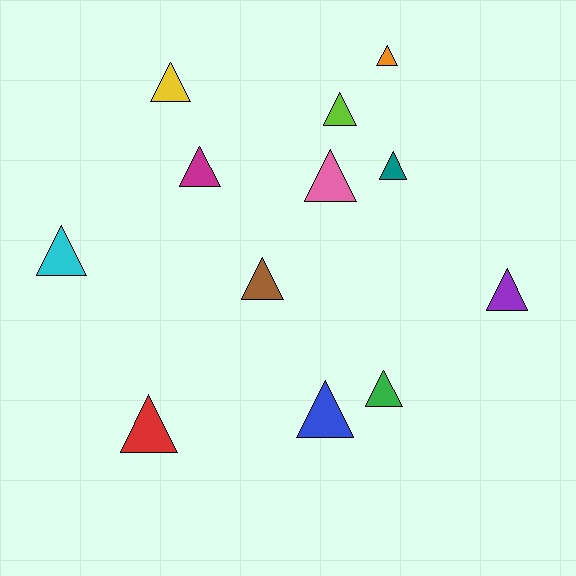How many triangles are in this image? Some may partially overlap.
There are 12 triangles.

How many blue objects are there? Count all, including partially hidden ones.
There is 1 blue object.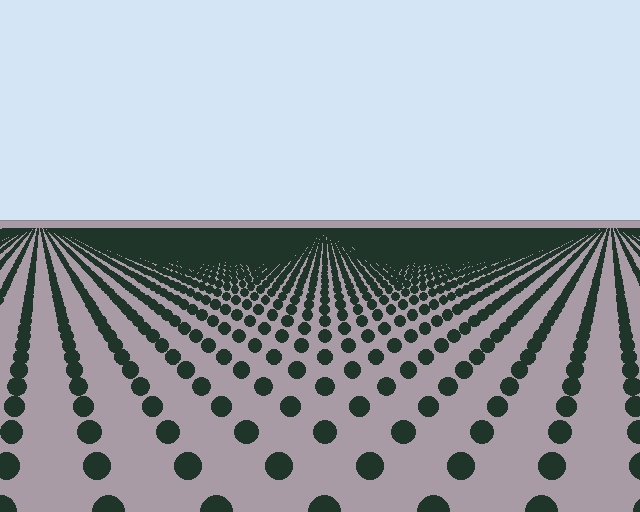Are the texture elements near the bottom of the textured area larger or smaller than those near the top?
Larger. Near the bottom, elements are closer to the viewer and appear at a bigger on-screen size.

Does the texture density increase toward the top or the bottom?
Density increases toward the top.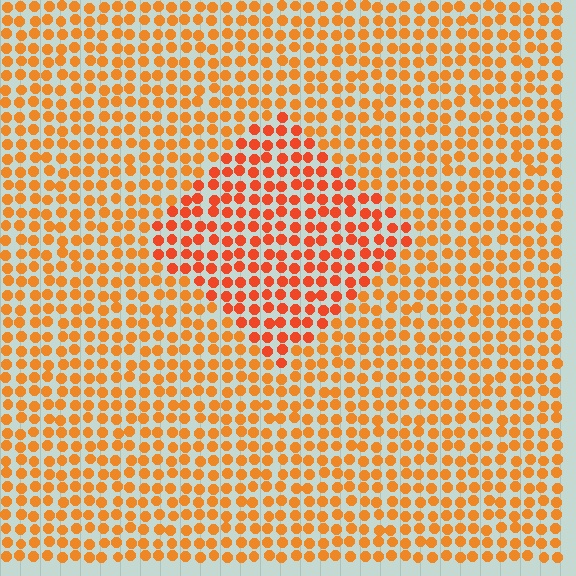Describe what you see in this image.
The image is filled with small orange elements in a uniform arrangement. A diamond-shaped region is visible where the elements are tinted to a slightly different hue, forming a subtle color boundary.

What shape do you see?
I see a diamond.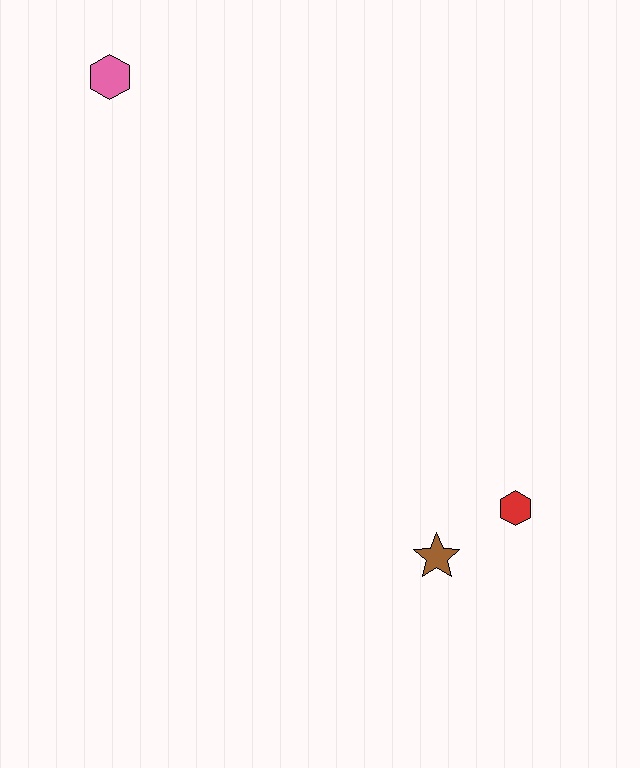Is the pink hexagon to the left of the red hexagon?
Yes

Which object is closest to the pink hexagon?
The brown star is closest to the pink hexagon.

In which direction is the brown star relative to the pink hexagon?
The brown star is below the pink hexagon.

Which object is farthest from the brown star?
The pink hexagon is farthest from the brown star.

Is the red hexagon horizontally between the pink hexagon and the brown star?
No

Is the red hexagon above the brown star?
Yes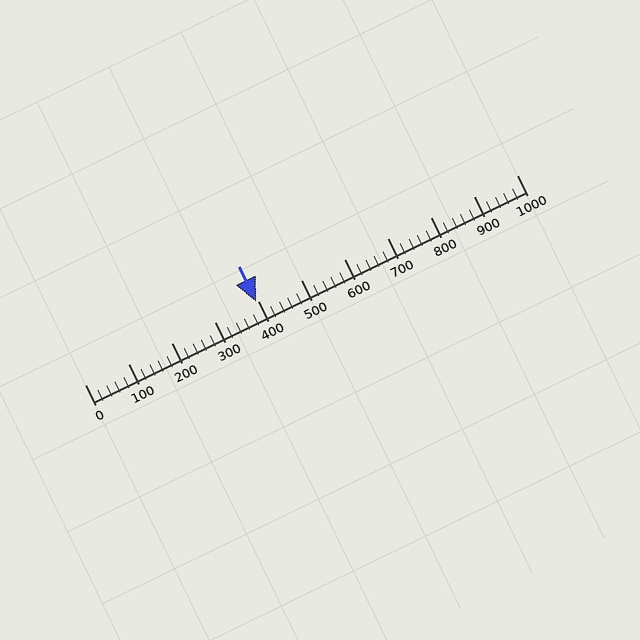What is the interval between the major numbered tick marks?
The major tick marks are spaced 100 units apart.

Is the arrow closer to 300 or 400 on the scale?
The arrow is closer to 400.